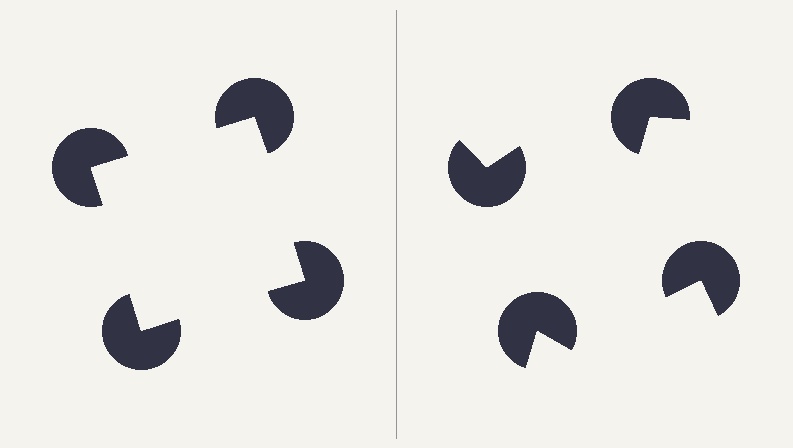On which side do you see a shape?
An illusory square appears on the left side. On the right side the wedge cuts are rotated, so no coherent shape forms.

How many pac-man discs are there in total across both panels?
8 — 4 on each side.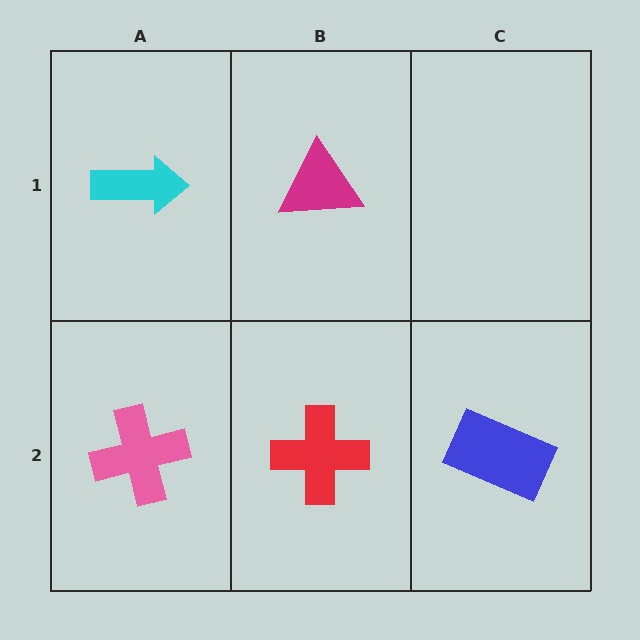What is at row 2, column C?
A blue rectangle.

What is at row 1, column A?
A cyan arrow.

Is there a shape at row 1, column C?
No, that cell is empty.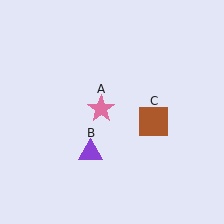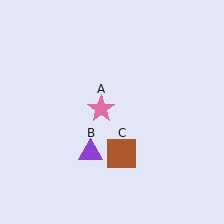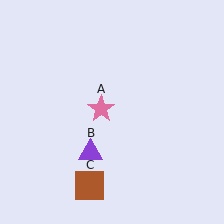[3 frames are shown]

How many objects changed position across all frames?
1 object changed position: brown square (object C).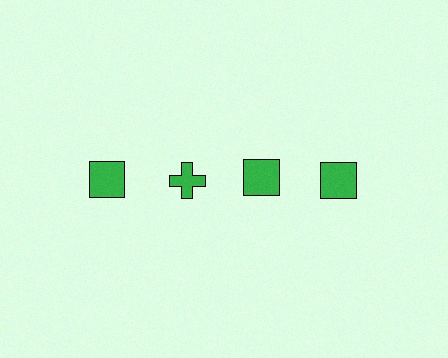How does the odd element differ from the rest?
It has a different shape: cross instead of square.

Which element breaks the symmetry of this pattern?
The green cross in the top row, second from left column breaks the symmetry. All other shapes are green squares.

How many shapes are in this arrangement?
There are 4 shapes arranged in a grid pattern.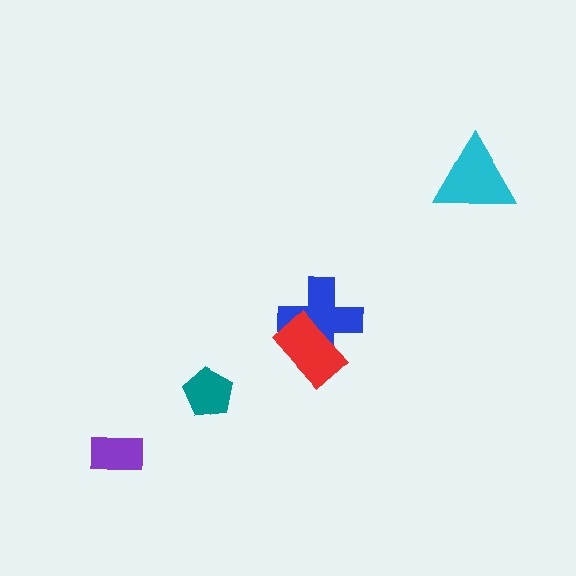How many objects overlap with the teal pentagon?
0 objects overlap with the teal pentagon.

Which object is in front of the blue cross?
The red rectangle is in front of the blue cross.